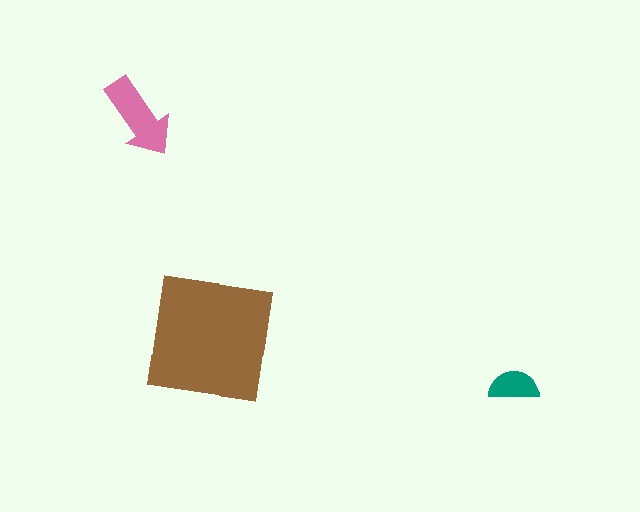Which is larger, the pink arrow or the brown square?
The brown square.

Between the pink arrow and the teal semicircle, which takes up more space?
The pink arrow.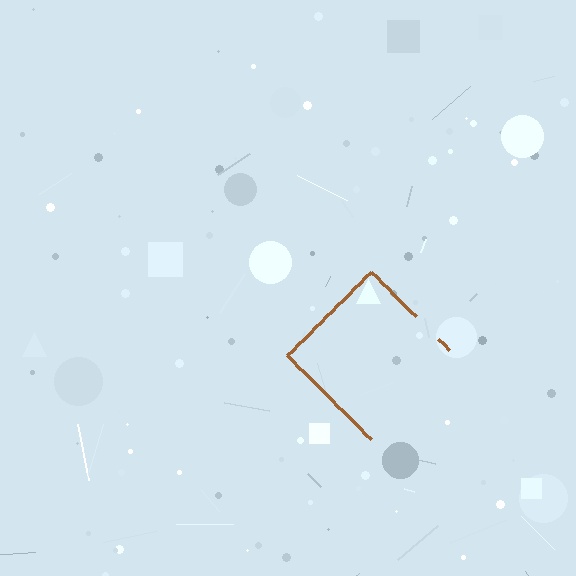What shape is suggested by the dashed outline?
The dashed outline suggests a diamond.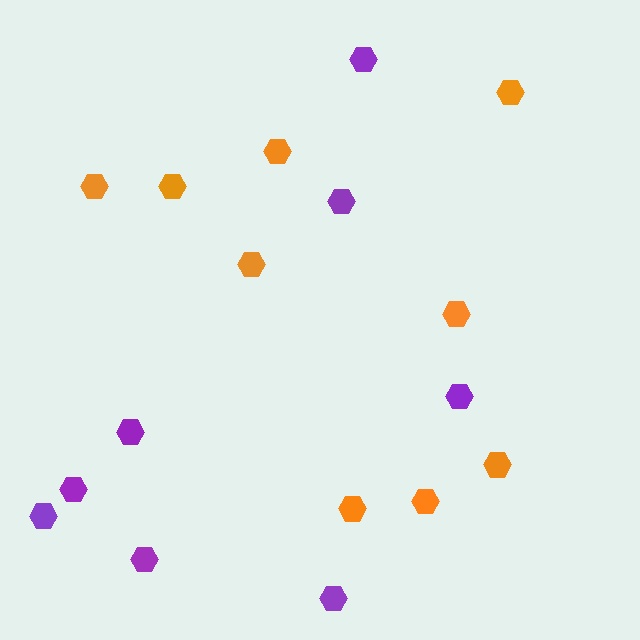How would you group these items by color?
There are 2 groups: one group of orange hexagons (9) and one group of purple hexagons (8).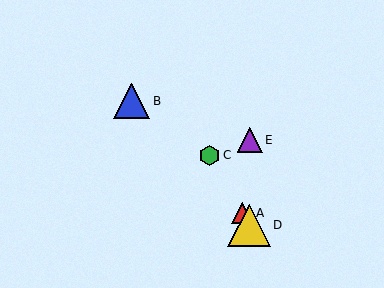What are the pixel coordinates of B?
Object B is at (132, 101).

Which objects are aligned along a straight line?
Objects A, C, D are aligned along a straight line.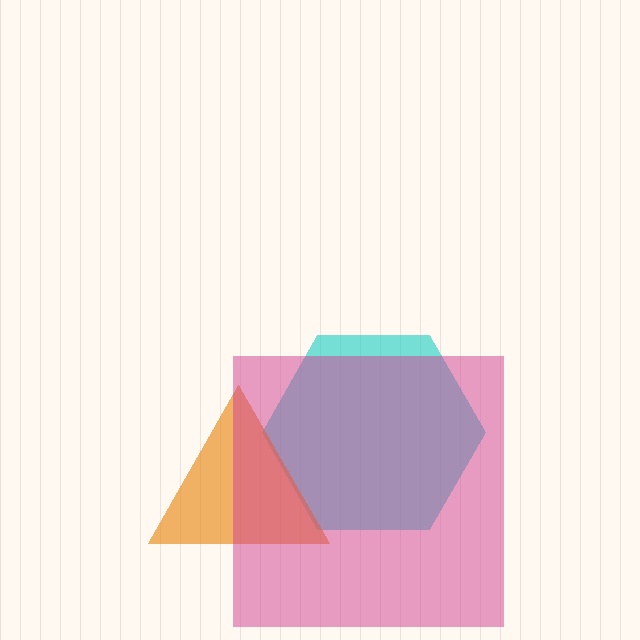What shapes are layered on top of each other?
The layered shapes are: a cyan hexagon, an orange triangle, a magenta square.